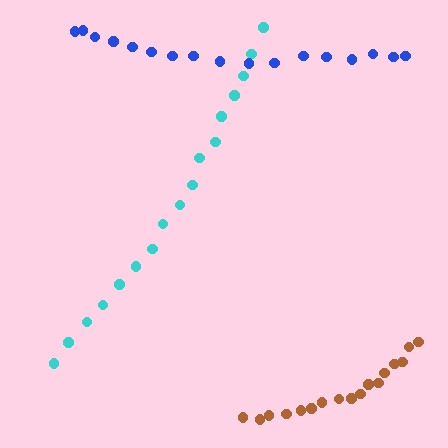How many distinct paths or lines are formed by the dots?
There are 3 distinct paths.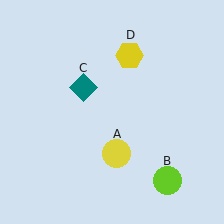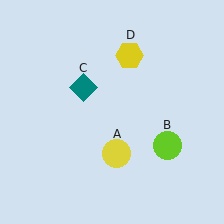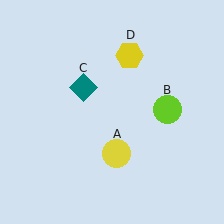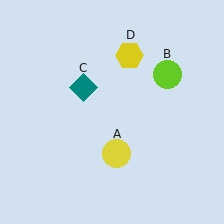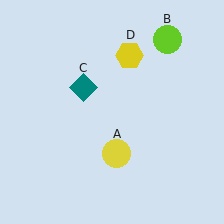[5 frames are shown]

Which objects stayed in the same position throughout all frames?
Yellow circle (object A) and teal diamond (object C) and yellow hexagon (object D) remained stationary.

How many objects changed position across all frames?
1 object changed position: lime circle (object B).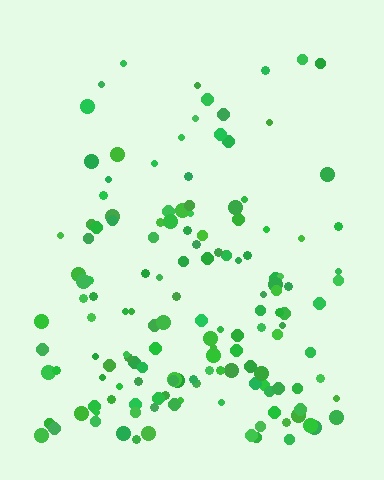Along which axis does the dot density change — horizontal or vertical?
Vertical.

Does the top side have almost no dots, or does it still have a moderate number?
Still a moderate number, just noticeably fewer than the bottom.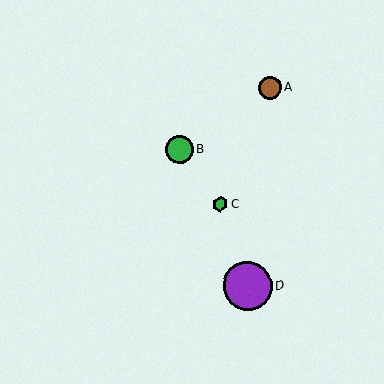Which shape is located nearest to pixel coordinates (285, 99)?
The brown circle (labeled A) at (270, 87) is nearest to that location.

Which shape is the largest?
The purple circle (labeled D) is the largest.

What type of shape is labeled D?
Shape D is a purple circle.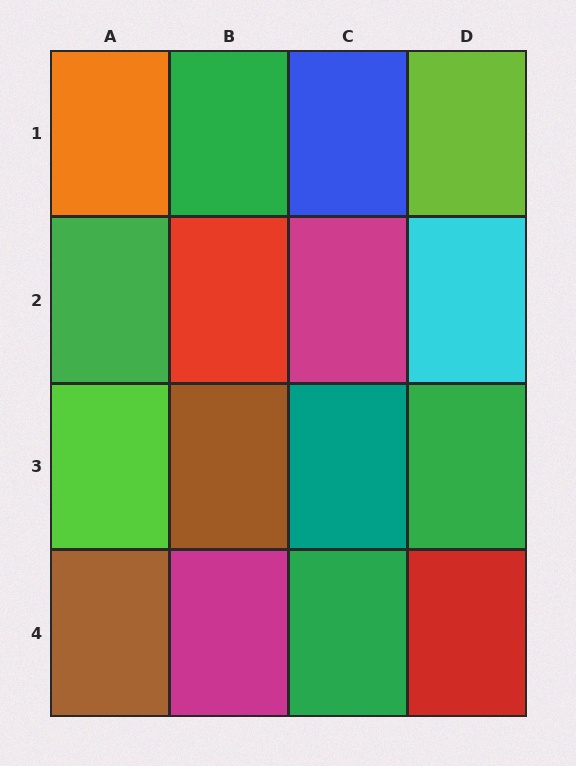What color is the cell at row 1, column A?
Orange.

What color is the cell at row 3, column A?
Lime.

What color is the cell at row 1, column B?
Green.